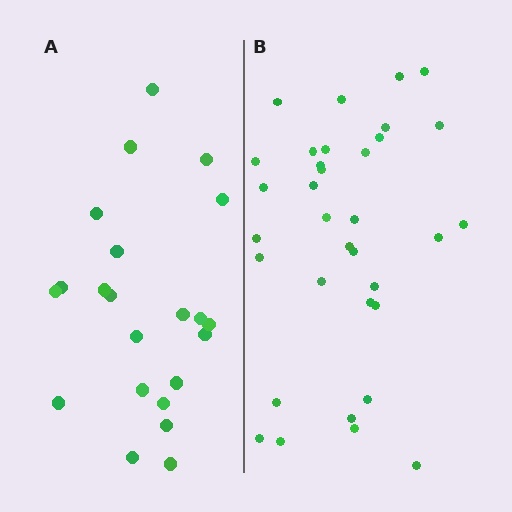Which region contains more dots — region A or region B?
Region B (the right region) has more dots.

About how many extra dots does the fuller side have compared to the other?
Region B has roughly 12 or so more dots than region A.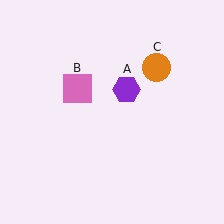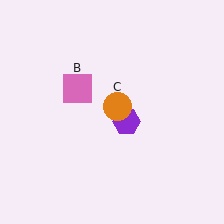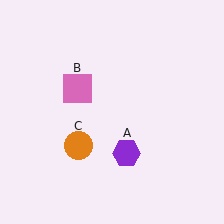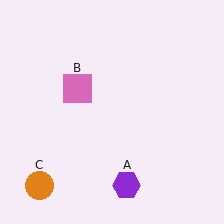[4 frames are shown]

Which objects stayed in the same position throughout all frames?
Pink square (object B) remained stationary.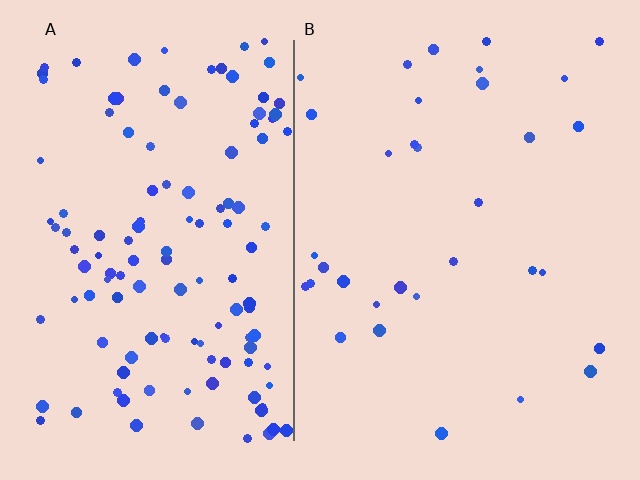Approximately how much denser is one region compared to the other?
Approximately 3.7× — region A over region B.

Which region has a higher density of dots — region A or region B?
A (the left).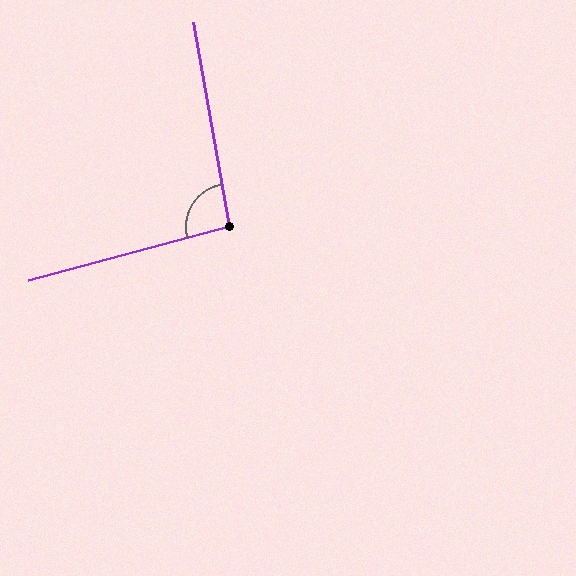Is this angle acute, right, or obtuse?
It is obtuse.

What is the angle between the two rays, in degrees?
Approximately 95 degrees.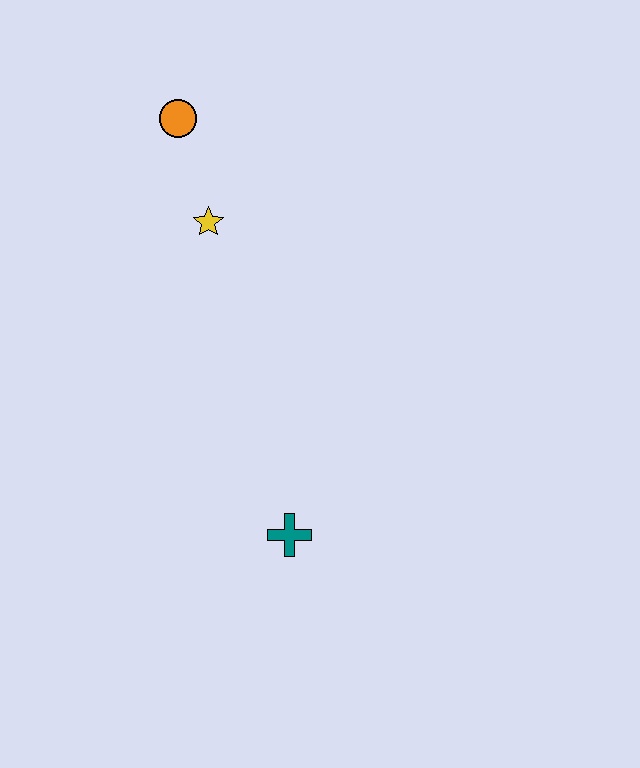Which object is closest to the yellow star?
The orange circle is closest to the yellow star.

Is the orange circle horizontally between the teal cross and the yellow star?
No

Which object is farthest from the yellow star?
The teal cross is farthest from the yellow star.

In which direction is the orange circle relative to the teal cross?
The orange circle is above the teal cross.